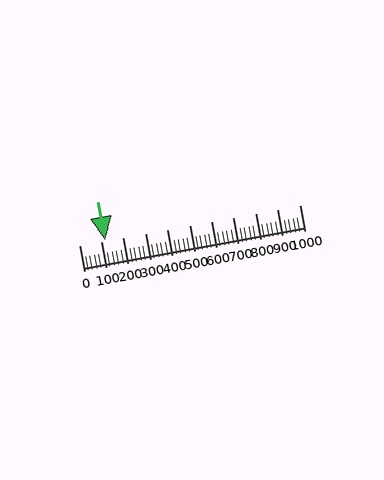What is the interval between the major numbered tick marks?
The major tick marks are spaced 100 units apart.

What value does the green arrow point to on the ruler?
The green arrow points to approximately 116.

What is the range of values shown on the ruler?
The ruler shows values from 0 to 1000.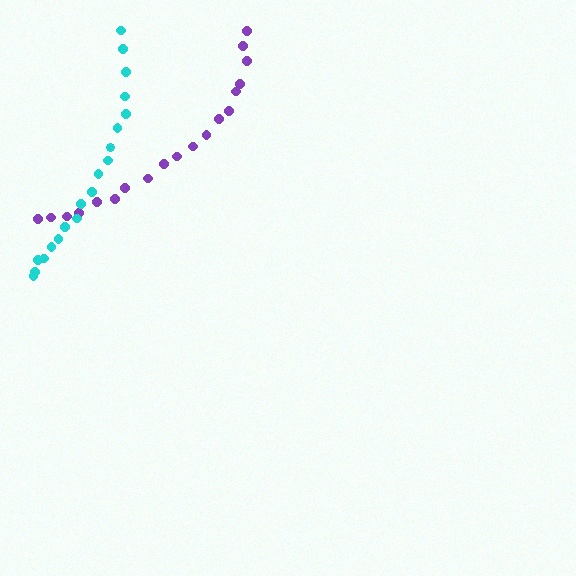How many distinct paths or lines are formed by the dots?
There are 2 distinct paths.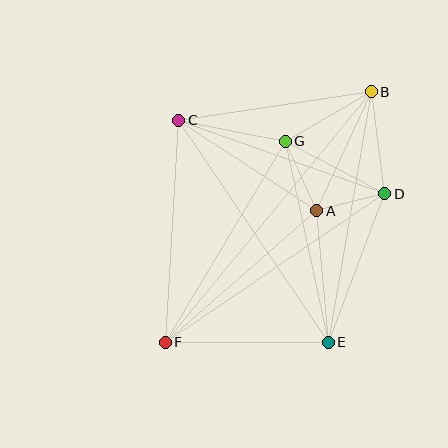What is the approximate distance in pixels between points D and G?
The distance between D and G is approximately 113 pixels.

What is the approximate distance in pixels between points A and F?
The distance between A and F is approximately 200 pixels.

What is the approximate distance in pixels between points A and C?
The distance between A and C is approximately 165 pixels.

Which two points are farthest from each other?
Points B and F are farthest from each other.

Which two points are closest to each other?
Points A and D are closest to each other.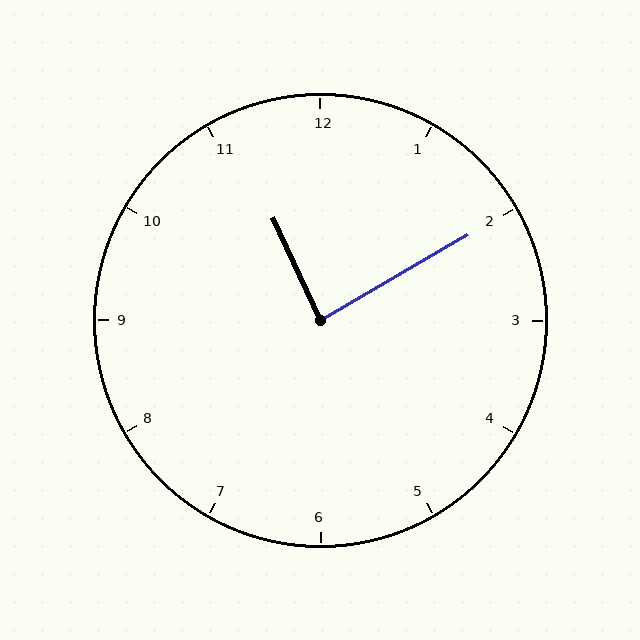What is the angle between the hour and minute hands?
Approximately 85 degrees.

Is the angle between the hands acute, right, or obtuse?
It is right.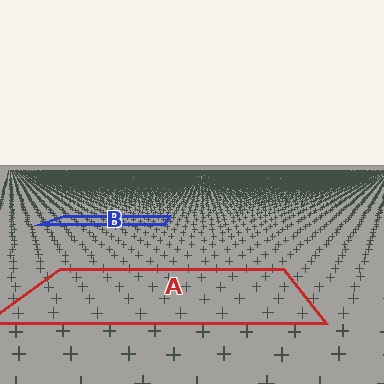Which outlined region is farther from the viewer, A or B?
Region B is farther from the viewer — the texture elements inside it appear smaller and more densely packed.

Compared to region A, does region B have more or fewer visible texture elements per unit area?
Region B has more texture elements per unit area — they are packed more densely because it is farther away.